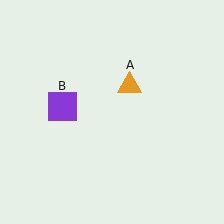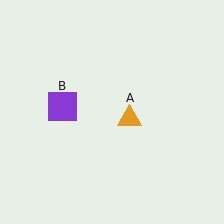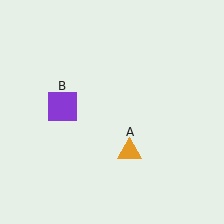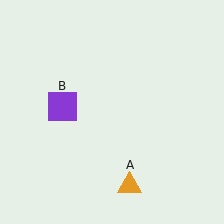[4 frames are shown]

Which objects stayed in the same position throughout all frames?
Purple square (object B) remained stationary.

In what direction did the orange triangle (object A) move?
The orange triangle (object A) moved down.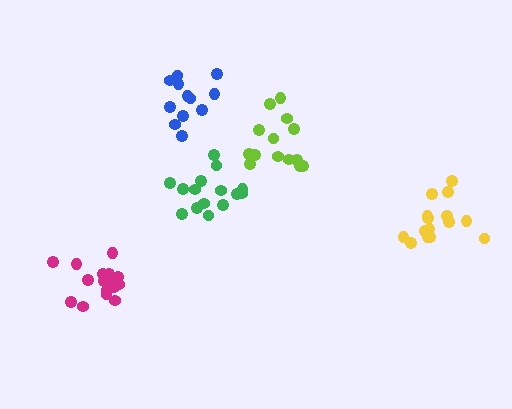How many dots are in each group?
Group 1: 15 dots, Group 2: 16 dots, Group 3: 14 dots, Group 4: 15 dots, Group 5: 12 dots (72 total).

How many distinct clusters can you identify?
There are 5 distinct clusters.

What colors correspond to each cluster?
The clusters are colored: yellow, magenta, lime, green, blue.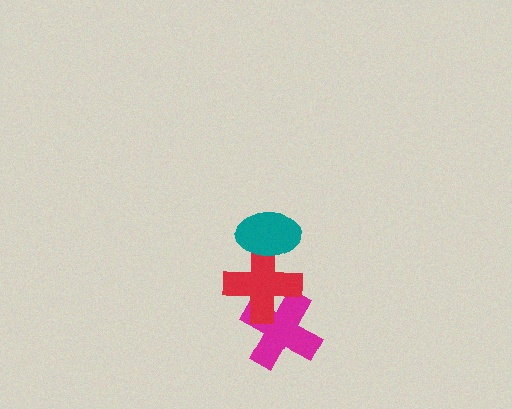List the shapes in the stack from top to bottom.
From top to bottom: the teal ellipse, the red cross, the magenta cross.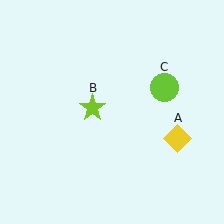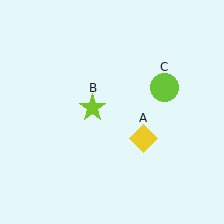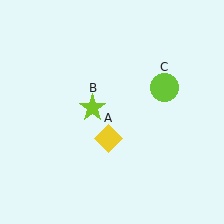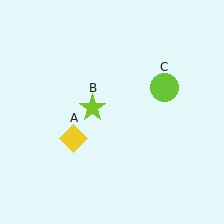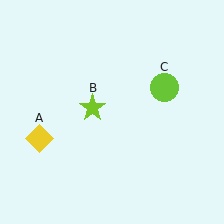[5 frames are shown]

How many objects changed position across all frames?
1 object changed position: yellow diamond (object A).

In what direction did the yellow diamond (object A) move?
The yellow diamond (object A) moved left.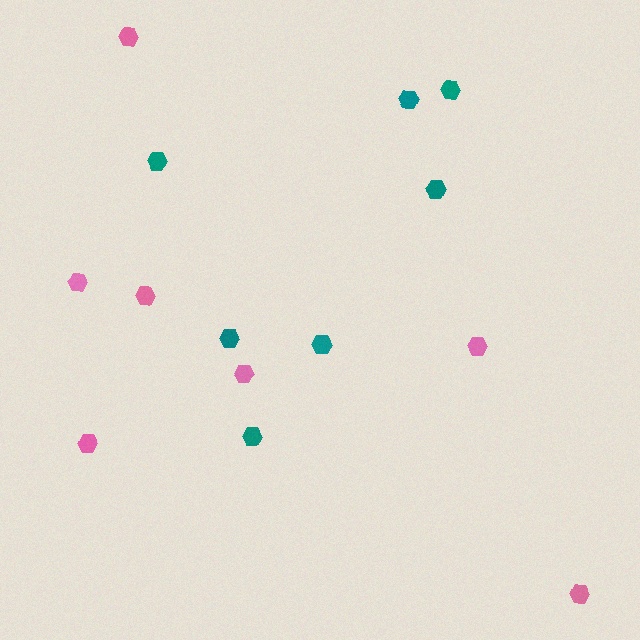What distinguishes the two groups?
There are 2 groups: one group of teal hexagons (7) and one group of pink hexagons (7).